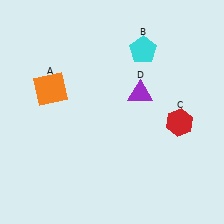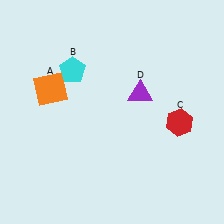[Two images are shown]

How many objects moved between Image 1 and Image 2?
1 object moved between the two images.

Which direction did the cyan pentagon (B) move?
The cyan pentagon (B) moved left.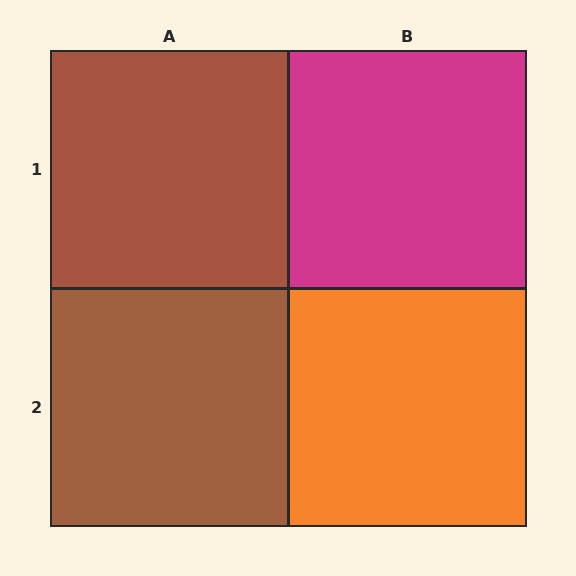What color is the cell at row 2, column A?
Brown.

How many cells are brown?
2 cells are brown.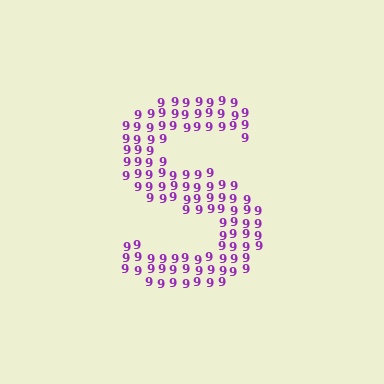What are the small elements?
The small elements are digit 9's.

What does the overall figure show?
The overall figure shows the letter S.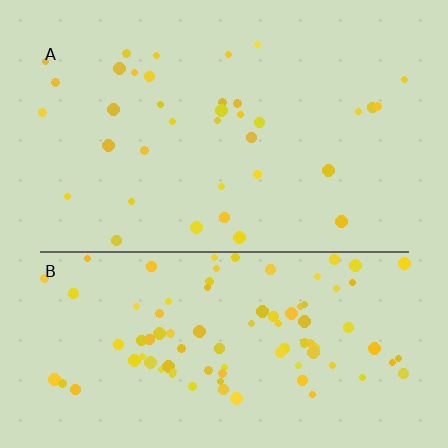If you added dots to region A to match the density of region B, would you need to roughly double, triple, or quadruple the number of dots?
Approximately triple.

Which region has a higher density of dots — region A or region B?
B (the bottom).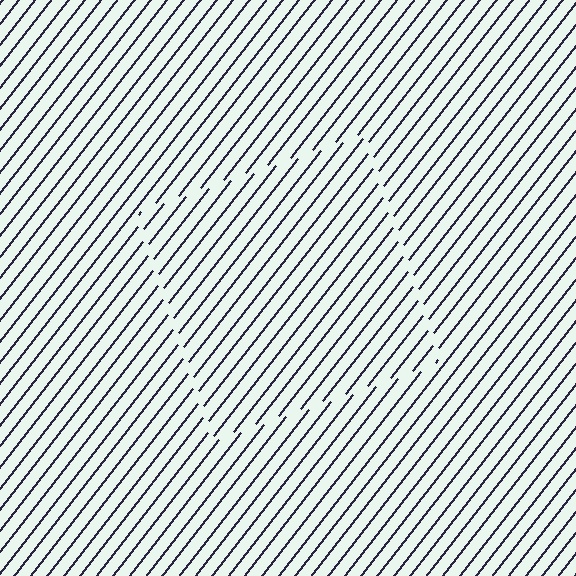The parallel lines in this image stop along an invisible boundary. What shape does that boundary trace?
An illusory square. The interior of the shape contains the same grating, shifted by half a period — the contour is defined by the phase discontinuity where line-ends from the inner and outer gratings abut.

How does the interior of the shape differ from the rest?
The interior of the shape contains the same grating, shifted by half a period — the contour is defined by the phase discontinuity where line-ends from the inner and outer gratings abut.